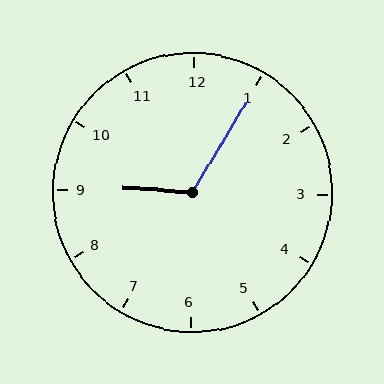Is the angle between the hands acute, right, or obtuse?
It is obtuse.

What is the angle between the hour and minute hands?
Approximately 118 degrees.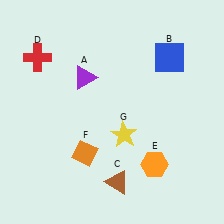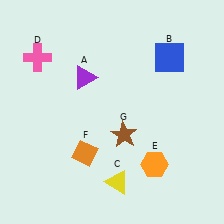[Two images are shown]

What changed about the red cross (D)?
In Image 1, D is red. In Image 2, it changed to pink.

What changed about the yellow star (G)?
In Image 1, G is yellow. In Image 2, it changed to brown.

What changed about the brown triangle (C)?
In Image 1, C is brown. In Image 2, it changed to yellow.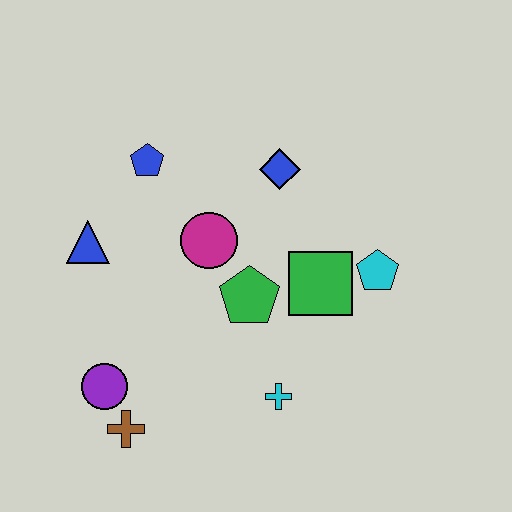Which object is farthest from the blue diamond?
The brown cross is farthest from the blue diamond.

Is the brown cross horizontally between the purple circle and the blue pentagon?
Yes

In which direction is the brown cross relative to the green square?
The brown cross is to the left of the green square.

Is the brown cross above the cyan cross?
No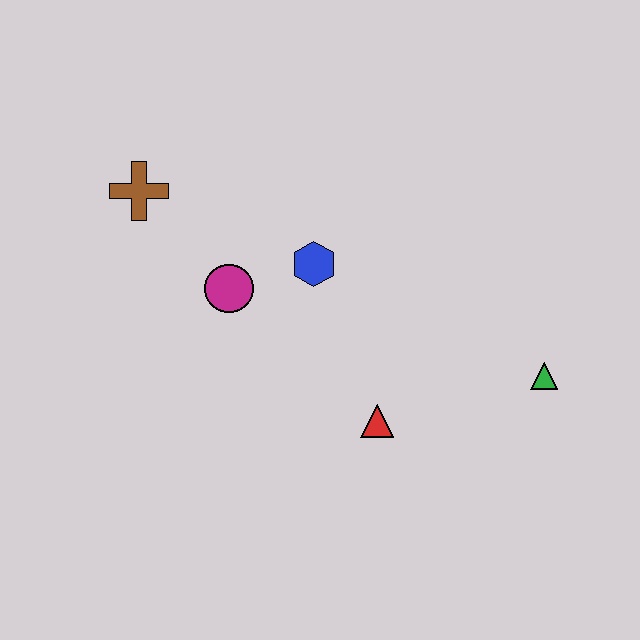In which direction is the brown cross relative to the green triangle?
The brown cross is to the left of the green triangle.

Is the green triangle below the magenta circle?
Yes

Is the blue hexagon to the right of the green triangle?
No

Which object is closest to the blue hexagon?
The magenta circle is closest to the blue hexagon.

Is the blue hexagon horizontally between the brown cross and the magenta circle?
No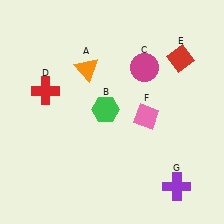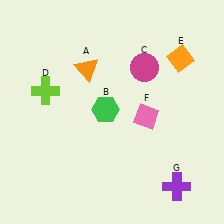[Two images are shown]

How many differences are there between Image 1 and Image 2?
There are 2 differences between the two images.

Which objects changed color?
D changed from red to lime. E changed from red to orange.